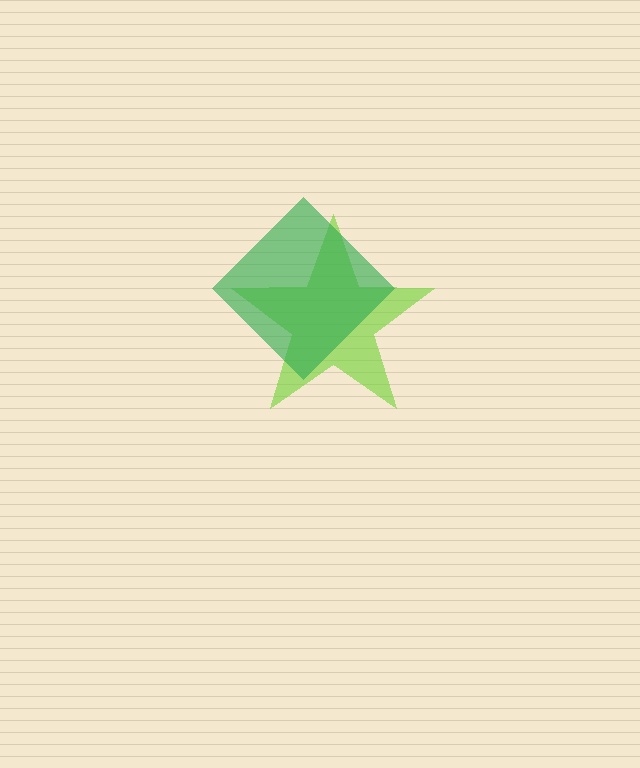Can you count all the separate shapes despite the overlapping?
Yes, there are 2 separate shapes.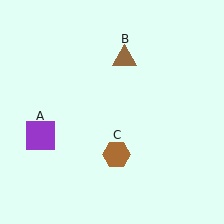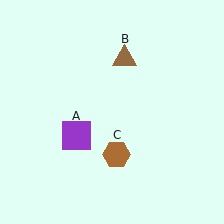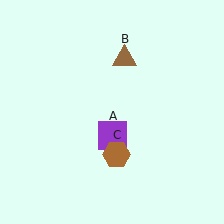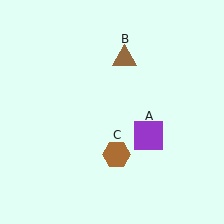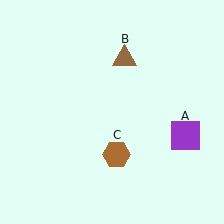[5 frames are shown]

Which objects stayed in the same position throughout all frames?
Brown triangle (object B) and brown hexagon (object C) remained stationary.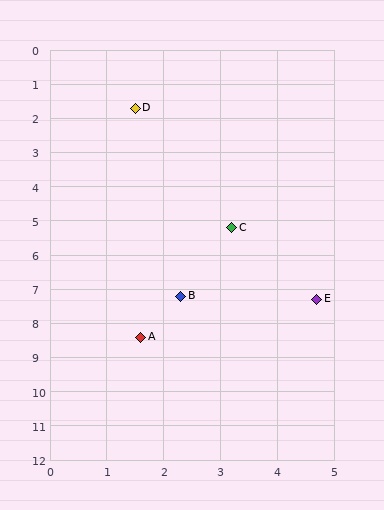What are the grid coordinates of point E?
Point E is at approximately (4.7, 7.3).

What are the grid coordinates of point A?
Point A is at approximately (1.6, 8.4).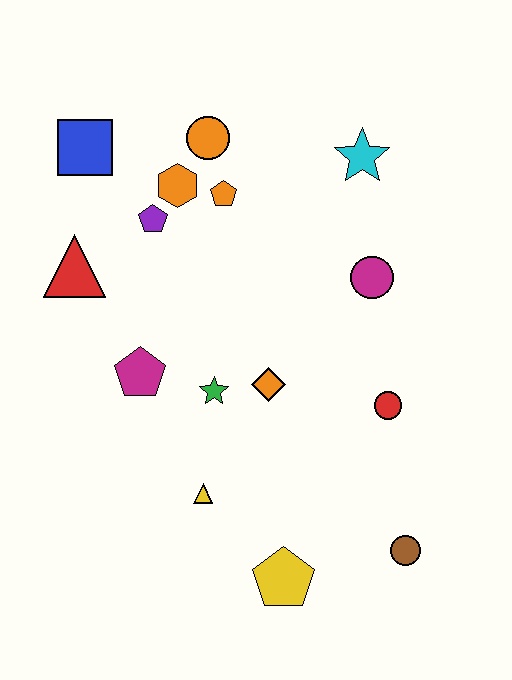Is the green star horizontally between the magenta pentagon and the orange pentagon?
Yes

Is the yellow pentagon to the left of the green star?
No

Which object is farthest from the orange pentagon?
The brown circle is farthest from the orange pentagon.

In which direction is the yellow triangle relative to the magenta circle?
The yellow triangle is below the magenta circle.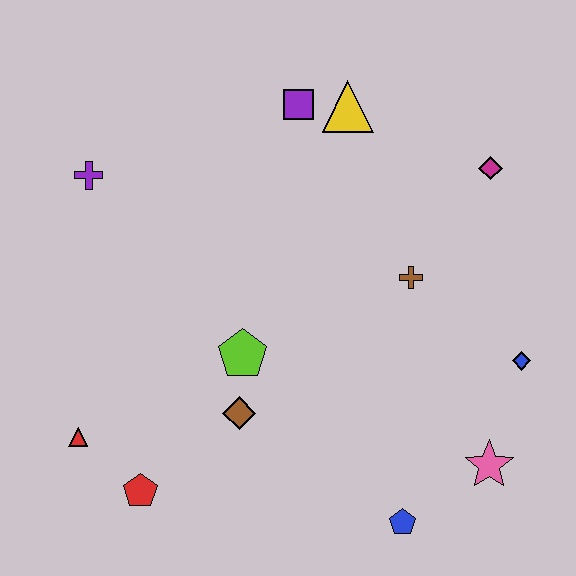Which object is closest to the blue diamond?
The pink star is closest to the blue diamond.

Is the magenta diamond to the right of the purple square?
Yes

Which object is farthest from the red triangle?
The magenta diamond is farthest from the red triangle.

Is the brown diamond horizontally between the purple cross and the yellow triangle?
Yes